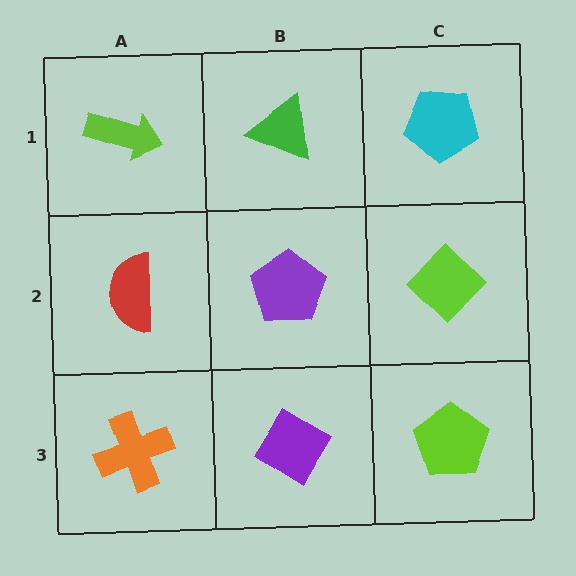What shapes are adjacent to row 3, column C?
A lime diamond (row 2, column C), a purple diamond (row 3, column B).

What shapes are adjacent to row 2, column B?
A green triangle (row 1, column B), a purple diamond (row 3, column B), a red semicircle (row 2, column A), a lime diamond (row 2, column C).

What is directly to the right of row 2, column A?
A purple pentagon.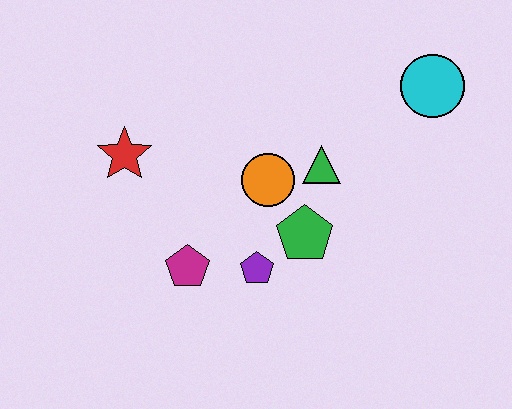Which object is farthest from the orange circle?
The cyan circle is farthest from the orange circle.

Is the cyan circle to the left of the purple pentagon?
No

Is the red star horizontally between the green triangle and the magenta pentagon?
No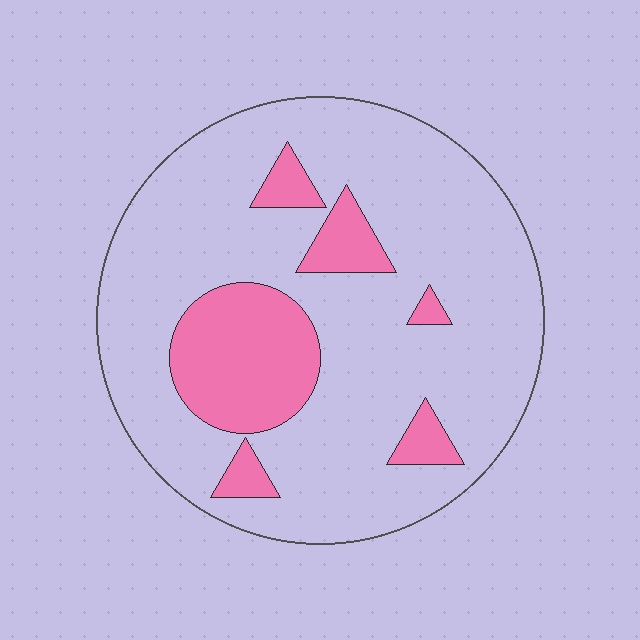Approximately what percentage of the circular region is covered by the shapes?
Approximately 20%.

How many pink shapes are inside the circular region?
6.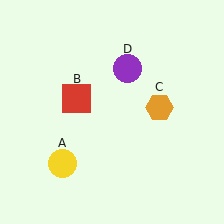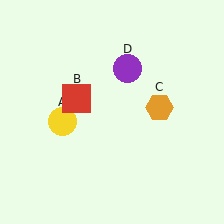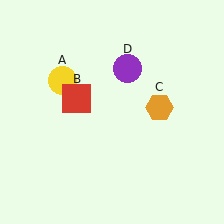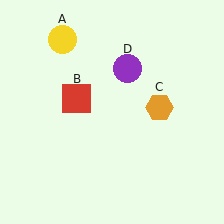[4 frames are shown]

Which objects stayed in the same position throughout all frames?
Red square (object B) and orange hexagon (object C) and purple circle (object D) remained stationary.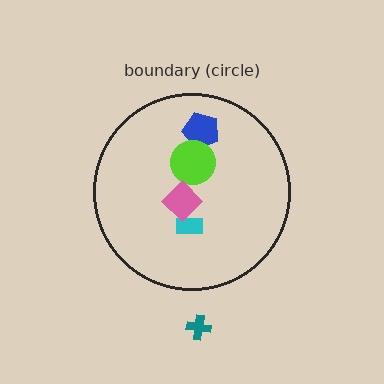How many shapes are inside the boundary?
4 inside, 1 outside.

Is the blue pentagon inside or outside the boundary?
Inside.